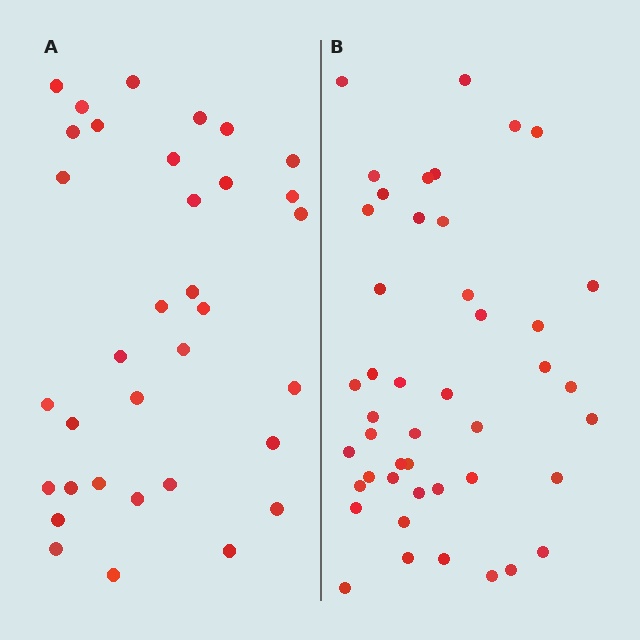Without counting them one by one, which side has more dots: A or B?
Region B (the right region) has more dots.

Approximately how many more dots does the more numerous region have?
Region B has roughly 12 or so more dots than region A.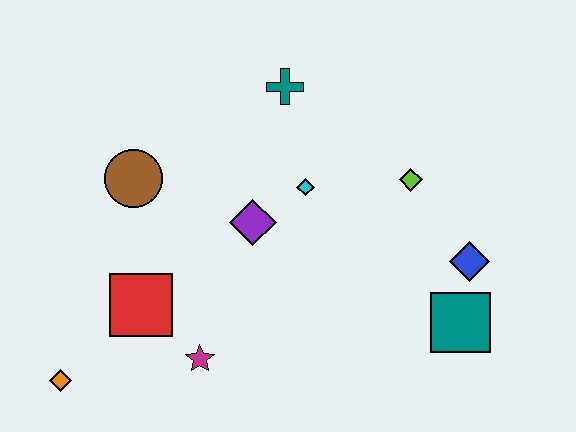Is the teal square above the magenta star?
Yes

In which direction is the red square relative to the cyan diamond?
The red square is to the left of the cyan diamond.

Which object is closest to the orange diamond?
The red square is closest to the orange diamond.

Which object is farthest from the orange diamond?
The blue diamond is farthest from the orange diamond.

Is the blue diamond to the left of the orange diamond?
No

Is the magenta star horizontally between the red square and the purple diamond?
Yes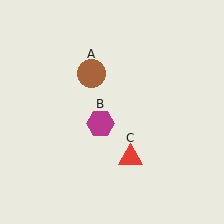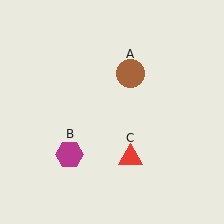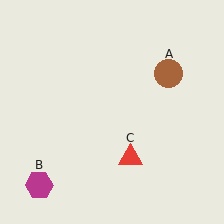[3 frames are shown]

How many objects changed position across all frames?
2 objects changed position: brown circle (object A), magenta hexagon (object B).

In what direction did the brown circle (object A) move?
The brown circle (object A) moved right.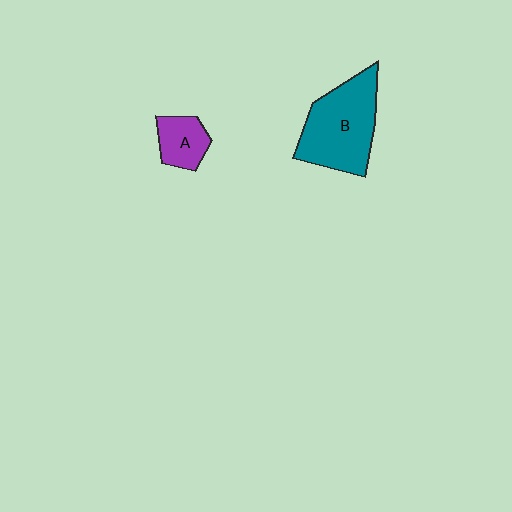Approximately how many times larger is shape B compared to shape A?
Approximately 2.5 times.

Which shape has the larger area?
Shape B (teal).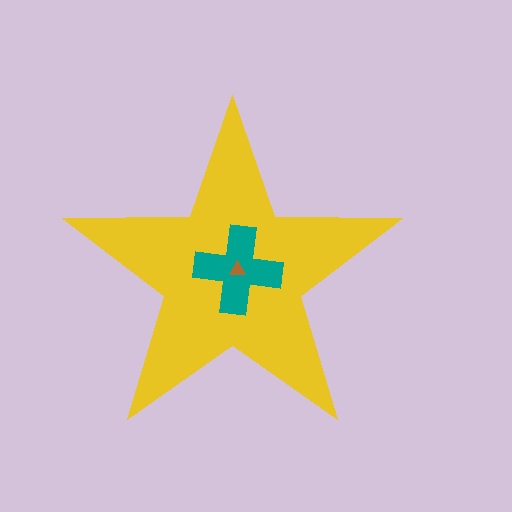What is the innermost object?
The brown triangle.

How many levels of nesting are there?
3.